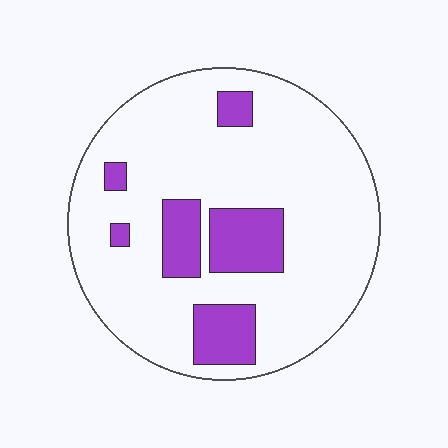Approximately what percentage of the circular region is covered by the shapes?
Approximately 20%.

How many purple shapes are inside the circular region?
6.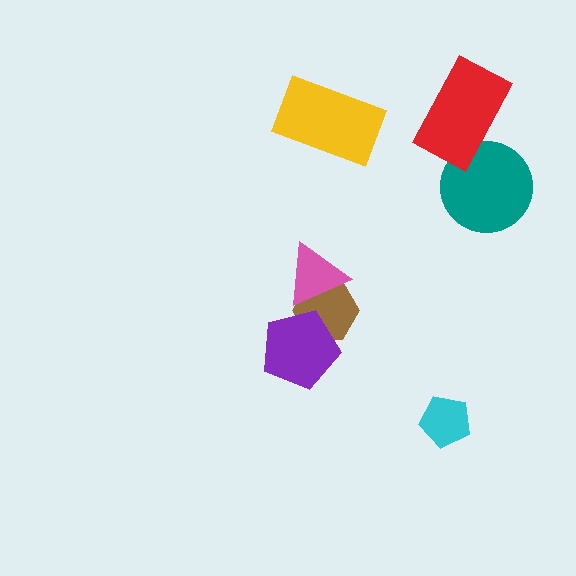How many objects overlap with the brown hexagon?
2 objects overlap with the brown hexagon.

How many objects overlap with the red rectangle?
1 object overlaps with the red rectangle.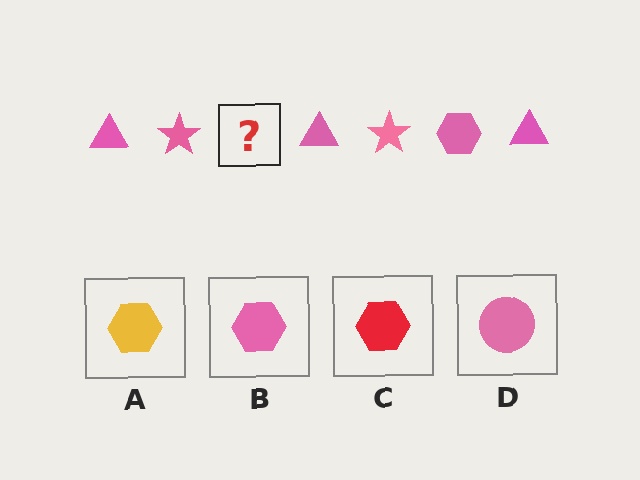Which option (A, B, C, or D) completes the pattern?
B.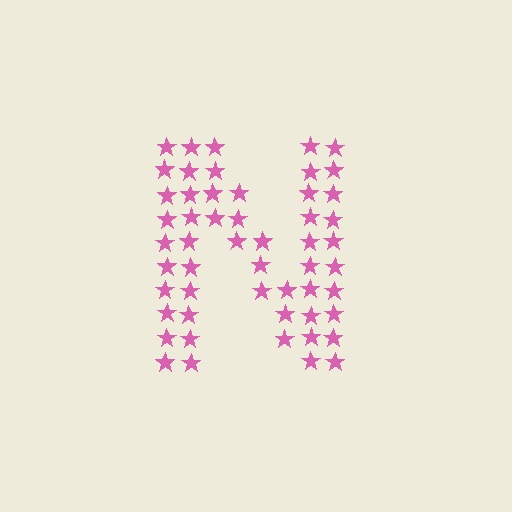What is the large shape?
The large shape is the letter N.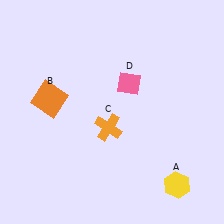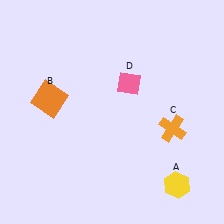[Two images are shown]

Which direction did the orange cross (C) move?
The orange cross (C) moved right.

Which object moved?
The orange cross (C) moved right.